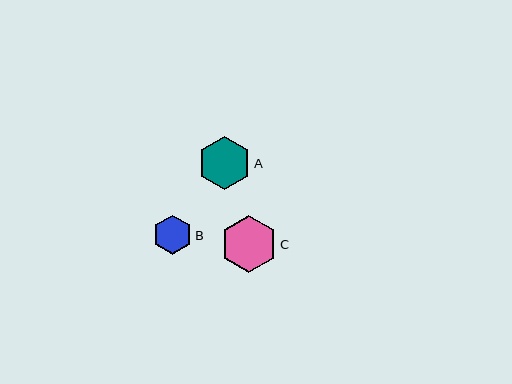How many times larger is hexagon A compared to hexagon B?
Hexagon A is approximately 1.4 times the size of hexagon B.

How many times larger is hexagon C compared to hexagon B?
Hexagon C is approximately 1.5 times the size of hexagon B.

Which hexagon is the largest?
Hexagon C is the largest with a size of approximately 57 pixels.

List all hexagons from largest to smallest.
From largest to smallest: C, A, B.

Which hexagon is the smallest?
Hexagon B is the smallest with a size of approximately 39 pixels.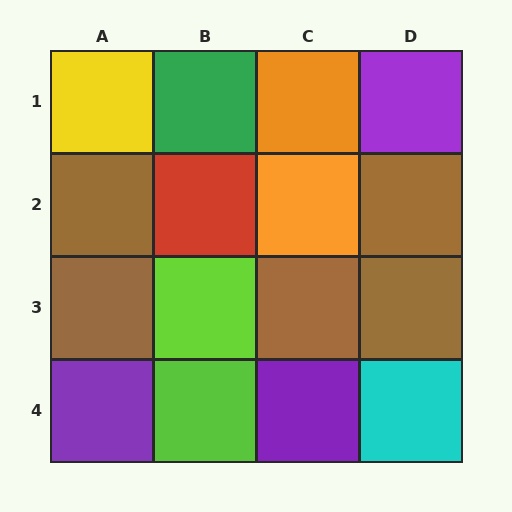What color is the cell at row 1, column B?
Green.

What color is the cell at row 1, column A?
Yellow.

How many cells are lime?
2 cells are lime.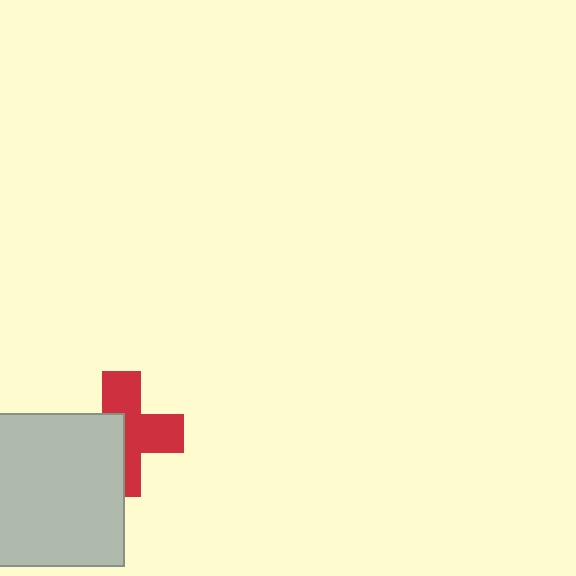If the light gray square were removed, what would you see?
You would see the complete red cross.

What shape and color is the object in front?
The object in front is a light gray square.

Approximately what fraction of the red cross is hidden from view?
Roughly 45% of the red cross is hidden behind the light gray square.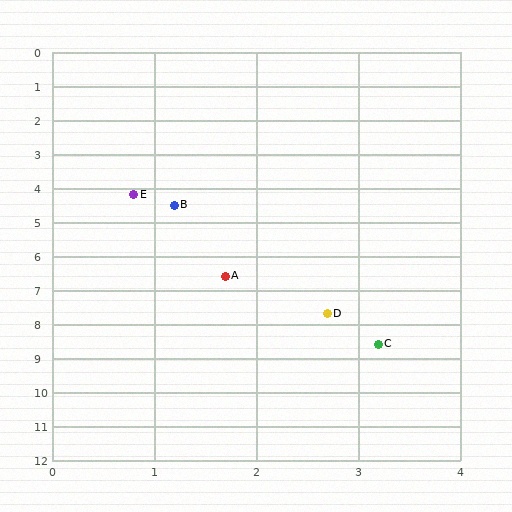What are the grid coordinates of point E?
Point E is at approximately (0.8, 4.2).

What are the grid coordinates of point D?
Point D is at approximately (2.7, 7.7).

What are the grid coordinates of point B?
Point B is at approximately (1.2, 4.5).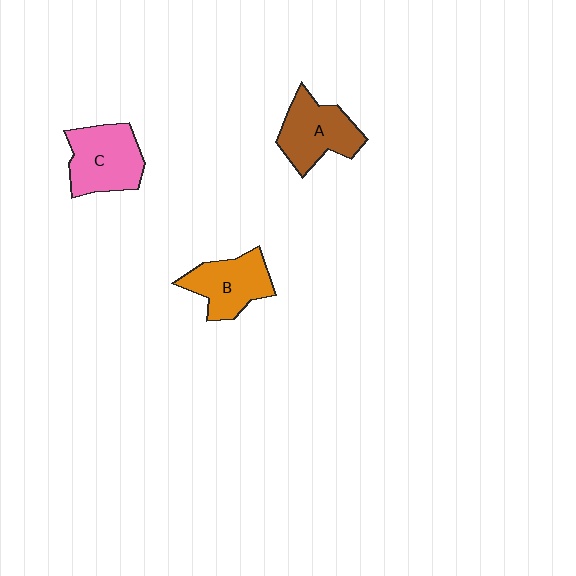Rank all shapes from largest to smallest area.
From largest to smallest: C (pink), A (brown), B (orange).